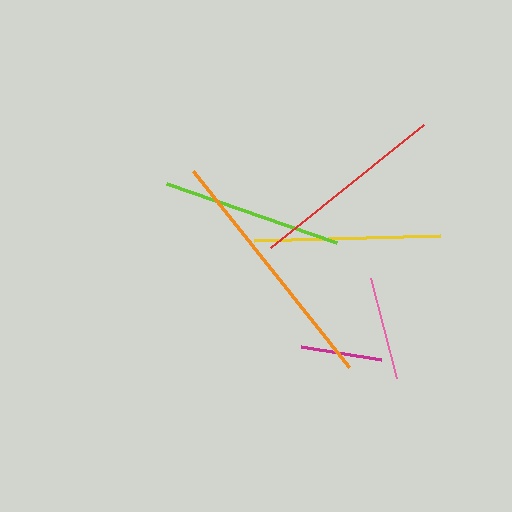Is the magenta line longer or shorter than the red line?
The red line is longer than the magenta line.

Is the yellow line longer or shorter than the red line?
The red line is longer than the yellow line.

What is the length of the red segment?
The red segment is approximately 196 pixels long.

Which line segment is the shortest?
The magenta line is the shortest at approximately 81 pixels.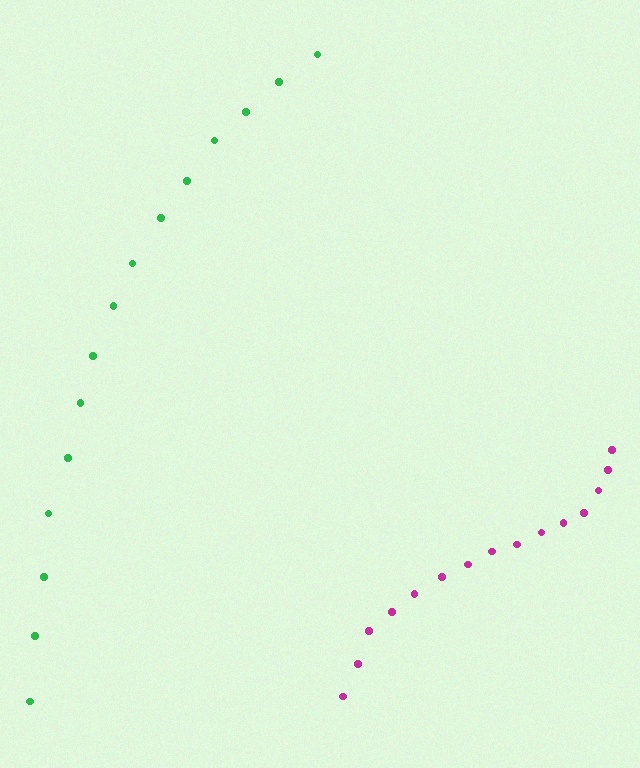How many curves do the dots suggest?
There are 2 distinct paths.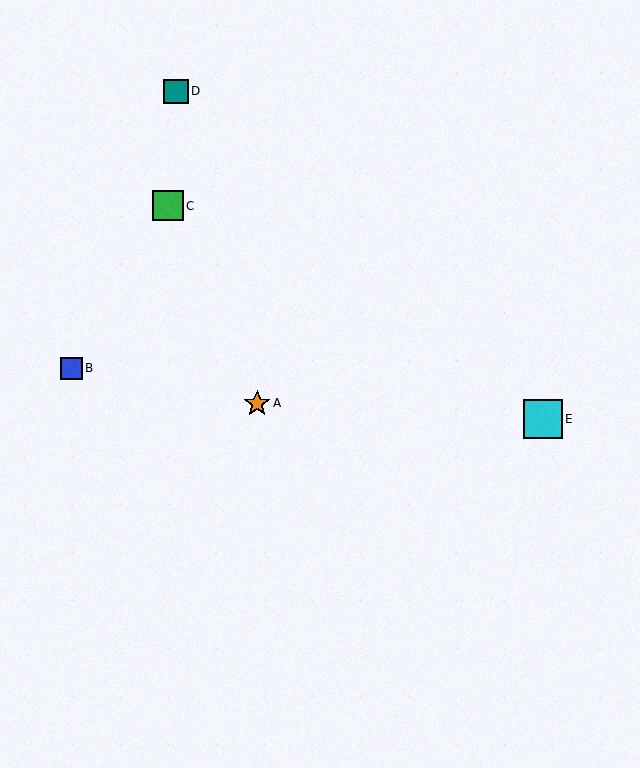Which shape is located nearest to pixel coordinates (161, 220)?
The green square (labeled C) at (168, 206) is nearest to that location.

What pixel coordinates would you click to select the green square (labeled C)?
Click at (168, 206) to select the green square C.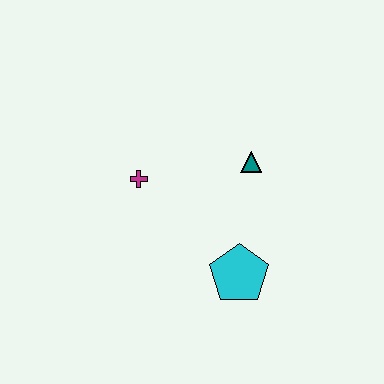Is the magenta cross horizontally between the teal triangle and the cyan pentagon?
No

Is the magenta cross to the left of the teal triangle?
Yes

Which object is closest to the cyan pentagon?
The teal triangle is closest to the cyan pentagon.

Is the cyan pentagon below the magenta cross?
Yes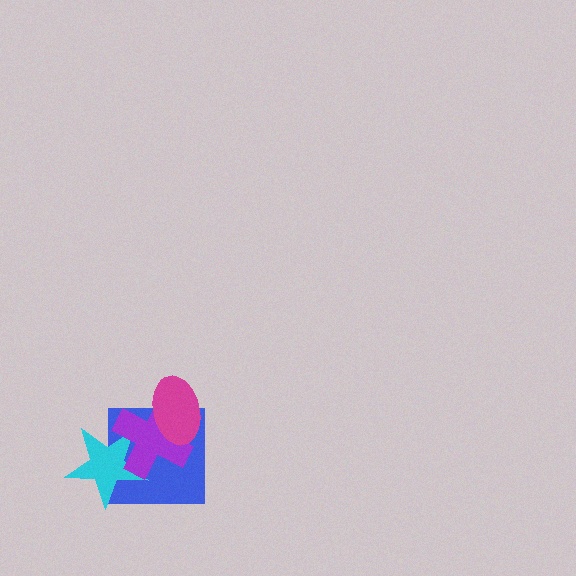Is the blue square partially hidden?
Yes, it is partially covered by another shape.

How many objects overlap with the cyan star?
2 objects overlap with the cyan star.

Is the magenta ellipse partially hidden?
No, no other shape covers it.